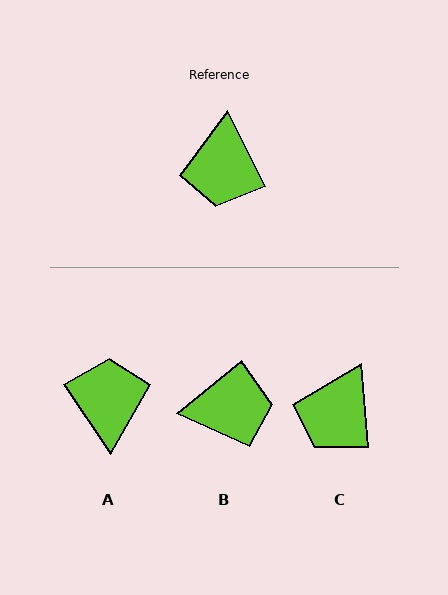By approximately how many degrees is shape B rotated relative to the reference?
Approximately 102 degrees counter-clockwise.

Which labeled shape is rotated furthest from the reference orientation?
A, about 173 degrees away.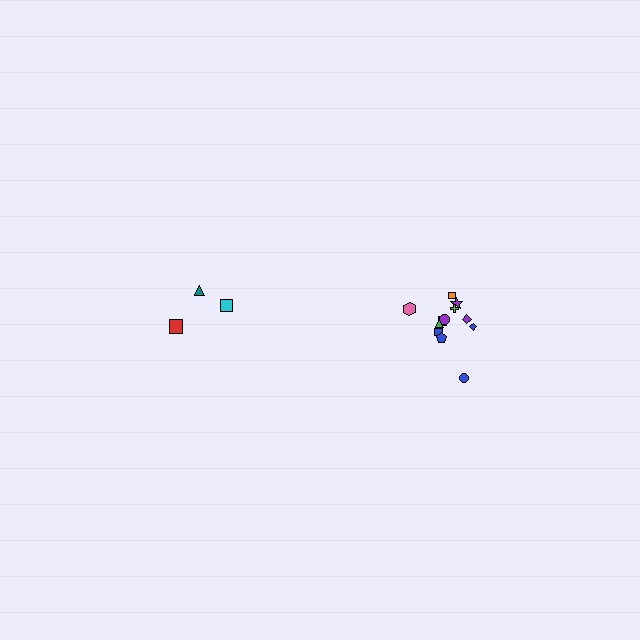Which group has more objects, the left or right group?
The right group.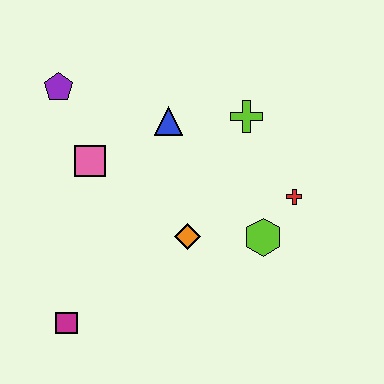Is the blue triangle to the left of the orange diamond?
Yes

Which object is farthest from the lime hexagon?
The purple pentagon is farthest from the lime hexagon.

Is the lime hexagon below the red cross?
Yes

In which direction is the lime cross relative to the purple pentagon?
The lime cross is to the right of the purple pentagon.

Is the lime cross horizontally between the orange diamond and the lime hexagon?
Yes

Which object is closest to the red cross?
The lime hexagon is closest to the red cross.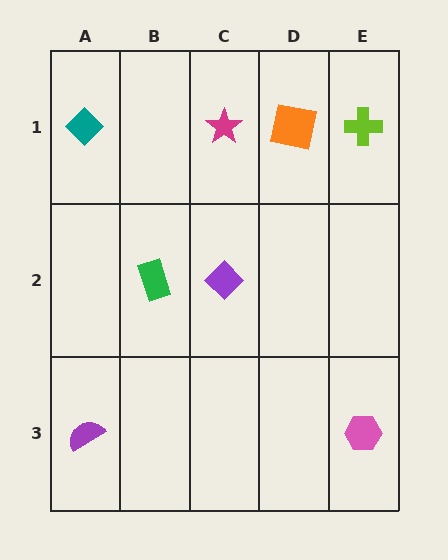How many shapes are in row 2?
2 shapes.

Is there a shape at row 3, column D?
No, that cell is empty.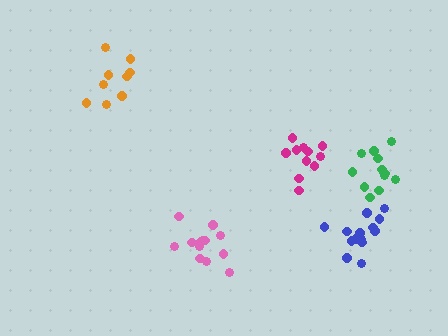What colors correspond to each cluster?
The clusters are colored: blue, pink, magenta, green, orange.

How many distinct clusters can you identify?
There are 5 distinct clusters.